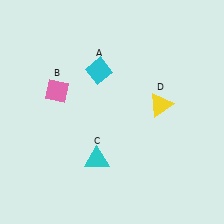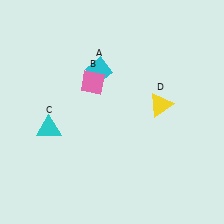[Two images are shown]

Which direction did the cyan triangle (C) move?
The cyan triangle (C) moved left.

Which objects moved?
The objects that moved are: the pink diamond (B), the cyan triangle (C).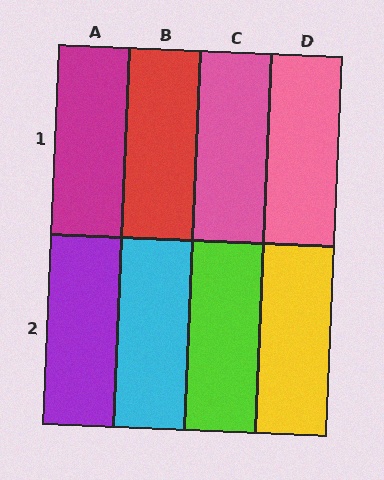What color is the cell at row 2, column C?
Lime.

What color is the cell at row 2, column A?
Purple.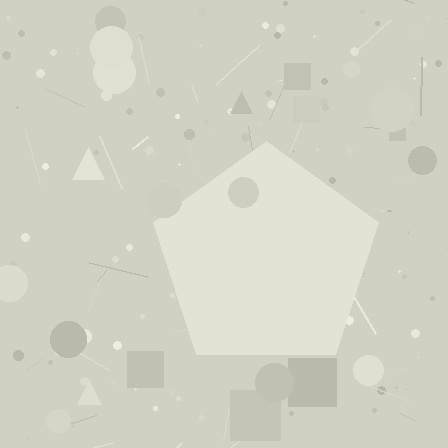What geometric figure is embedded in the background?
A pentagon is embedded in the background.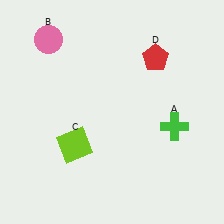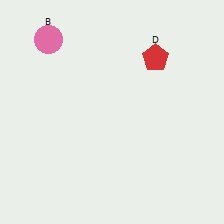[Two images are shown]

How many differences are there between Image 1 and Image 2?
There are 2 differences between the two images.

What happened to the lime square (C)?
The lime square (C) was removed in Image 2. It was in the bottom-left area of Image 1.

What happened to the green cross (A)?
The green cross (A) was removed in Image 2. It was in the bottom-right area of Image 1.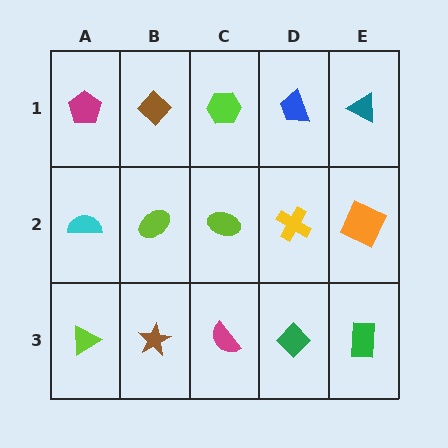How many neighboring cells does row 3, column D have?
3.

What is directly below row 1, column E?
An orange square.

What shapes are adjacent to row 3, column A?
A cyan semicircle (row 2, column A), a brown star (row 3, column B).